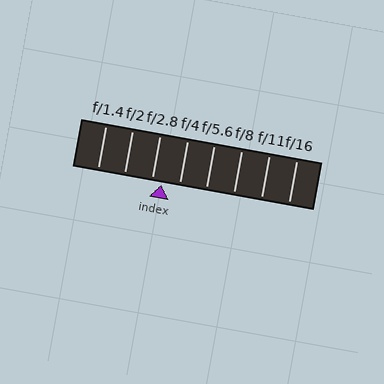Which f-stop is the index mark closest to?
The index mark is closest to f/2.8.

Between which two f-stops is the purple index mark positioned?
The index mark is between f/2.8 and f/4.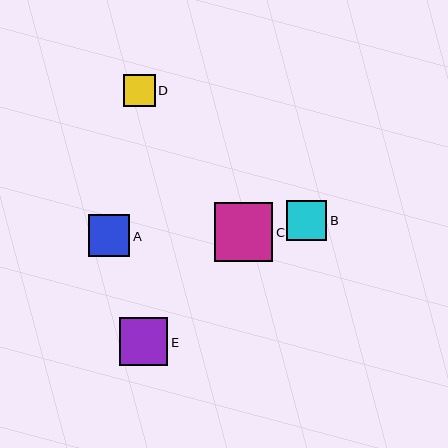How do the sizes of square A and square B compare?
Square A and square B are approximately the same size.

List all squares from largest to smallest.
From largest to smallest: C, E, A, B, D.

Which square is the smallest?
Square D is the smallest with a size of approximately 32 pixels.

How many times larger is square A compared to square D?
Square A is approximately 1.3 times the size of square D.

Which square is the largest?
Square C is the largest with a size of approximately 59 pixels.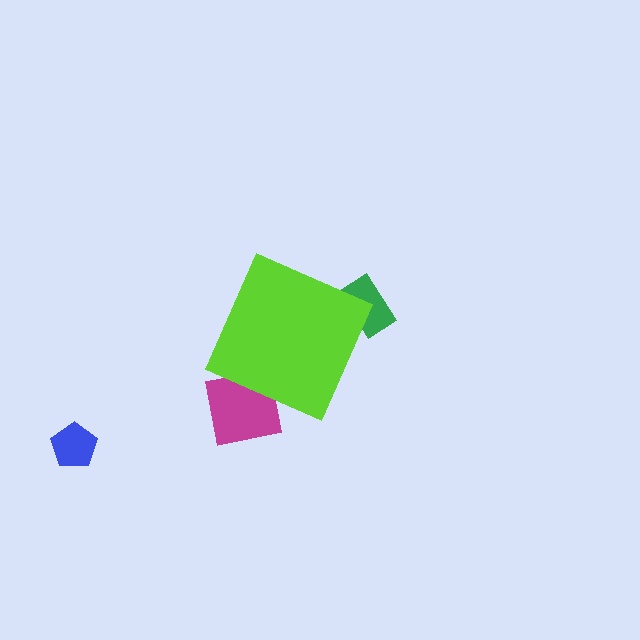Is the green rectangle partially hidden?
Yes, the green rectangle is partially hidden behind the lime diamond.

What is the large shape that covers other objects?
A lime diamond.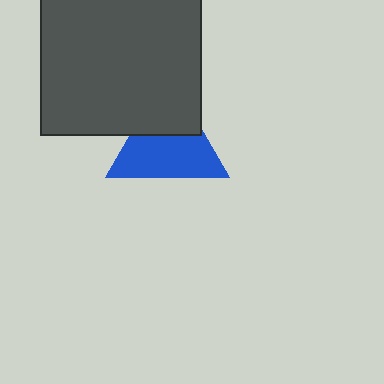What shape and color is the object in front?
The object in front is a dark gray square.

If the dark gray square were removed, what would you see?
You would see the complete blue triangle.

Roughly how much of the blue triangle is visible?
About half of it is visible (roughly 63%).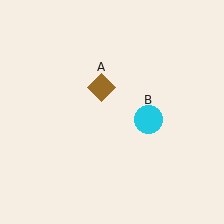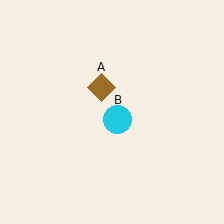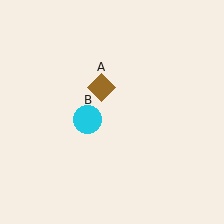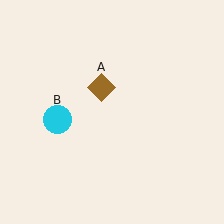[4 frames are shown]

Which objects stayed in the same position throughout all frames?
Brown diamond (object A) remained stationary.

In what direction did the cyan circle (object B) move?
The cyan circle (object B) moved left.